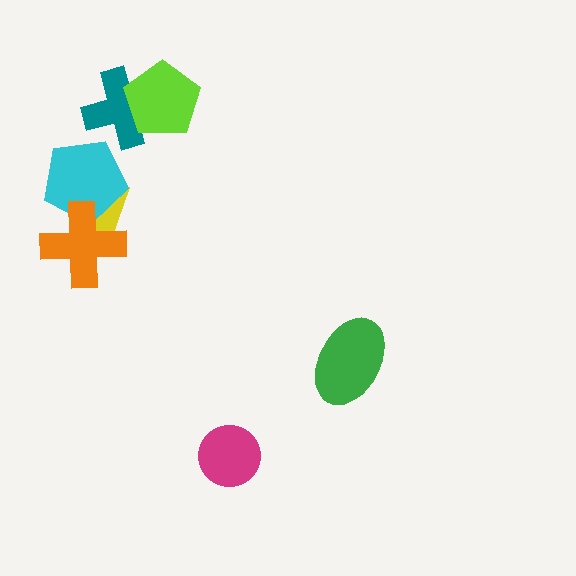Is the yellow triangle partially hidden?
Yes, it is partially covered by another shape.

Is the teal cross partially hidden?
Yes, it is partially covered by another shape.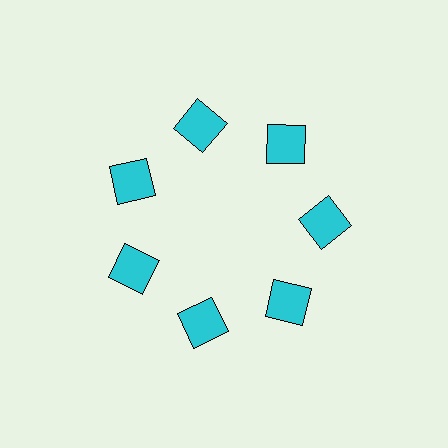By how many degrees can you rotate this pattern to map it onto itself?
The pattern maps onto itself every 51 degrees of rotation.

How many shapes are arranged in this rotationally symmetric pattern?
There are 7 shapes, arranged in 7 groups of 1.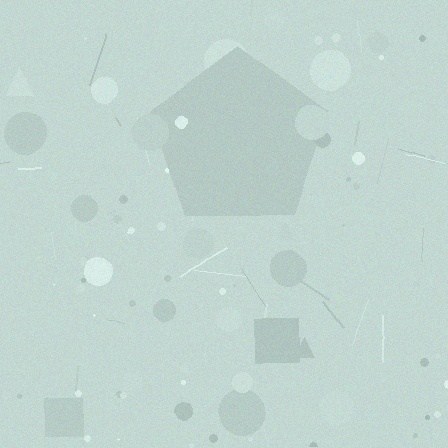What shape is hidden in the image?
A pentagon is hidden in the image.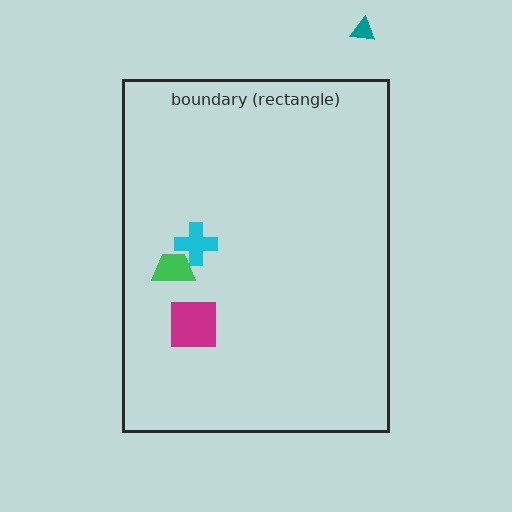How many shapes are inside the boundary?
3 inside, 1 outside.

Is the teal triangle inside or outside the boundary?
Outside.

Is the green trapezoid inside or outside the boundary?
Inside.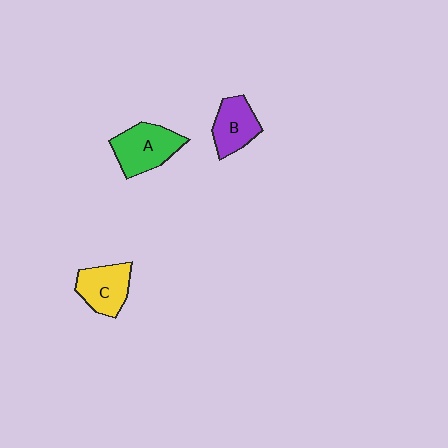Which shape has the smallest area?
Shape B (purple).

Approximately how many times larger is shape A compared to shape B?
Approximately 1.3 times.